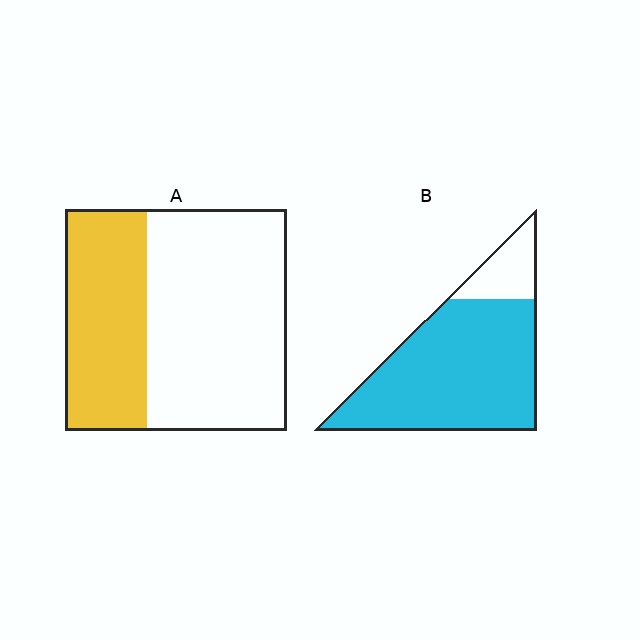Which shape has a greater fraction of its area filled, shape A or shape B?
Shape B.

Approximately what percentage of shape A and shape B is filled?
A is approximately 35% and B is approximately 85%.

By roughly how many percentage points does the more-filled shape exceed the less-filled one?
By roughly 45 percentage points (B over A).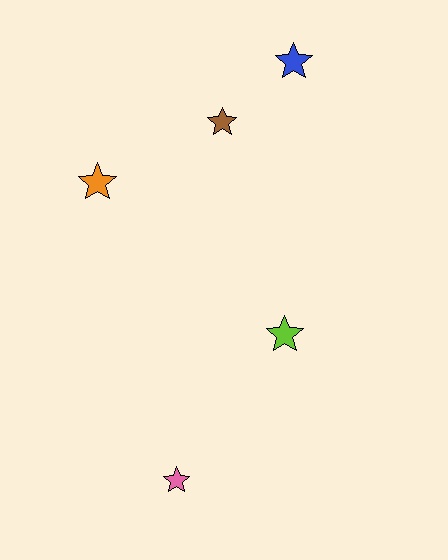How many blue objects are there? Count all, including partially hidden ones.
There is 1 blue object.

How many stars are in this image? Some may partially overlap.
There are 5 stars.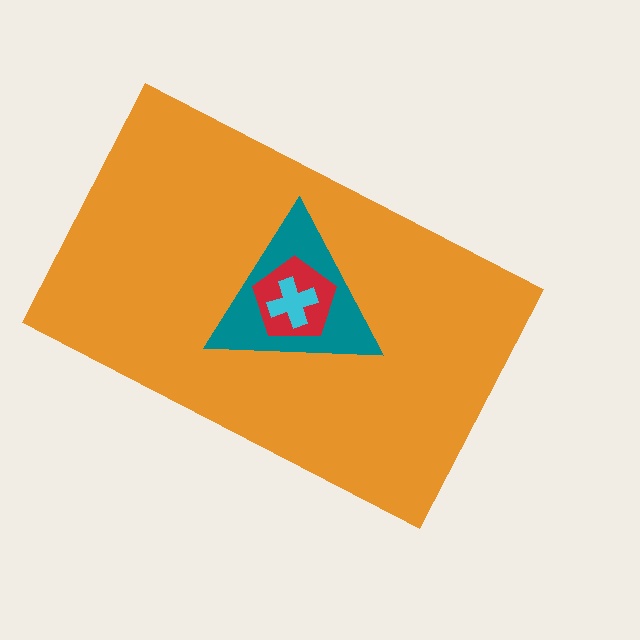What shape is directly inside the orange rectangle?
The teal triangle.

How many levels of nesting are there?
4.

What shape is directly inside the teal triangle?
The red pentagon.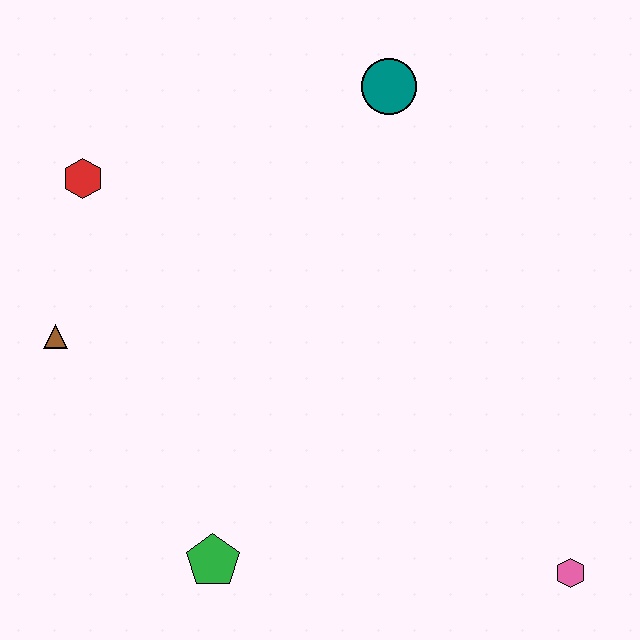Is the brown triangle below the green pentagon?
No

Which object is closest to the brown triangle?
The red hexagon is closest to the brown triangle.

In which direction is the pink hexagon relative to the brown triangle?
The pink hexagon is to the right of the brown triangle.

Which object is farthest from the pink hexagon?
The red hexagon is farthest from the pink hexagon.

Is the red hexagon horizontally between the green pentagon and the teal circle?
No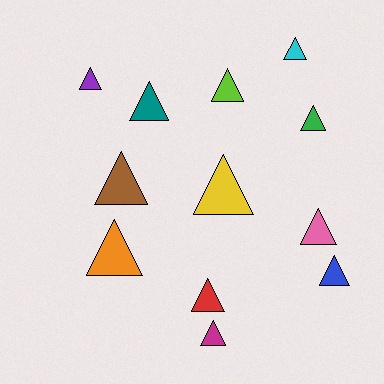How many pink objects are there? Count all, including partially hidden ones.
There is 1 pink object.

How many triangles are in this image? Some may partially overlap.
There are 12 triangles.